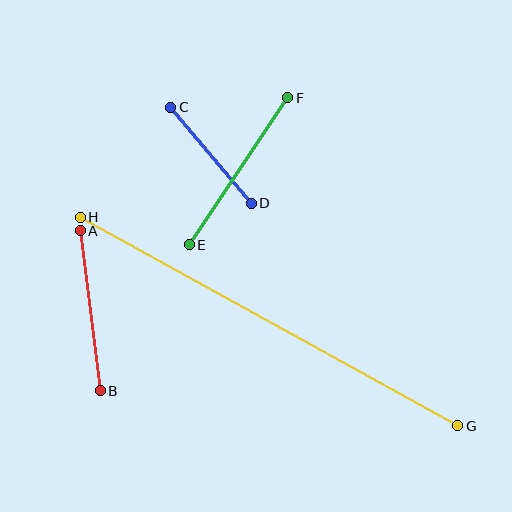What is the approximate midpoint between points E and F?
The midpoint is at approximately (239, 171) pixels.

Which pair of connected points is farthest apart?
Points G and H are farthest apart.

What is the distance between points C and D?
The distance is approximately 125 pixels.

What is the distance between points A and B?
The distance is approximately 161 pixels.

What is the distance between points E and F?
The distance is approximately 177 pixels.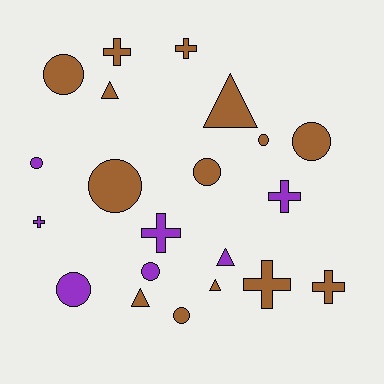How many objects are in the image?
There are 21 objects.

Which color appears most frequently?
Brown, with 14 objects.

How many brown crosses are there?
There are 4 brown crosses.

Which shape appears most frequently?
Circle, with 9 objects.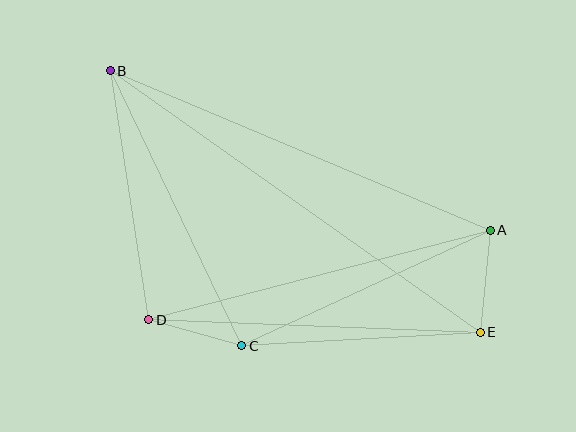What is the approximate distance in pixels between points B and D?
The distance between B and D is approximately 252 pixels.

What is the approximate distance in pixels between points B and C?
The distance between B and C is approximately 305 pixels.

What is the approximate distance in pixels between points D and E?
The distance between D and E is approximately 332 pixels.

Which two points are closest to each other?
Points C and D are closest to each other.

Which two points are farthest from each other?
Points B and E are farthest from each other.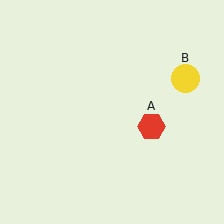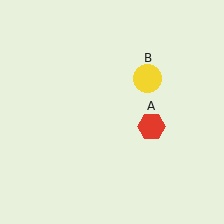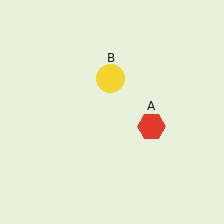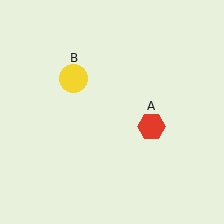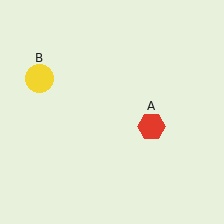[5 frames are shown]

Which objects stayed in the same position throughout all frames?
Red hexagon (object A) remained stationary.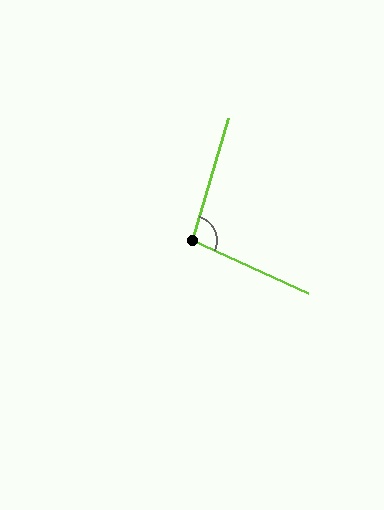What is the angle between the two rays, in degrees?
Approximately 98 degrees.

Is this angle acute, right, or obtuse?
It is obtuse.